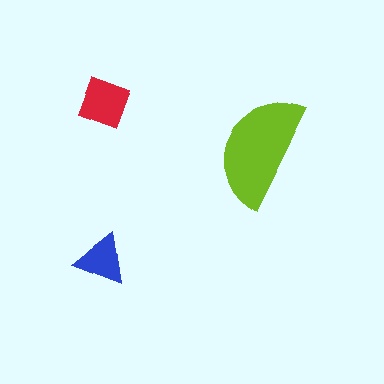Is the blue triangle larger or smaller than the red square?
Smaller.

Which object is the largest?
The lime semicircle.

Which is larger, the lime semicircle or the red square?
The lime semicircle.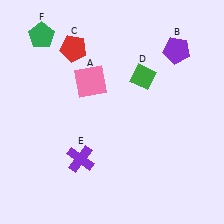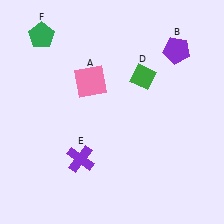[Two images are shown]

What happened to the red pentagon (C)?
The red pentagon (C) was removed in Image 2. It was in the top-left area of Image 1.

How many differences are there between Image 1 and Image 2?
There is 1 difference between the two images.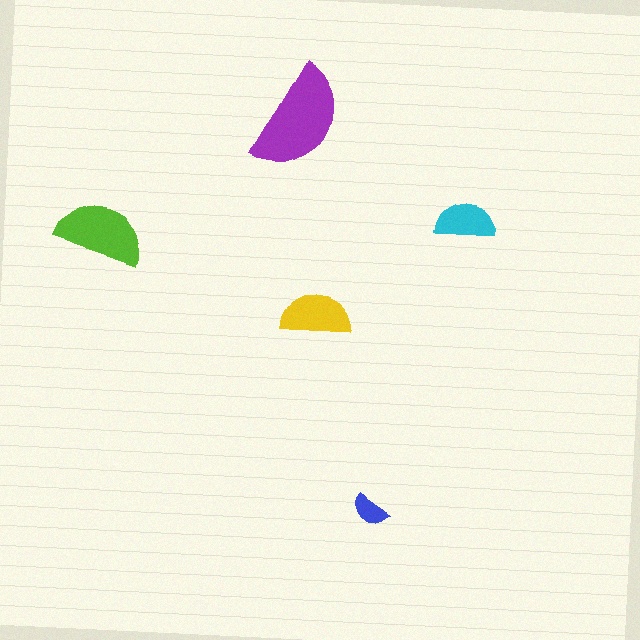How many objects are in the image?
There are 5 objects in the image.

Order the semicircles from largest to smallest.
the purple one, the lime one, the yellow one, the cyan one, the blue one.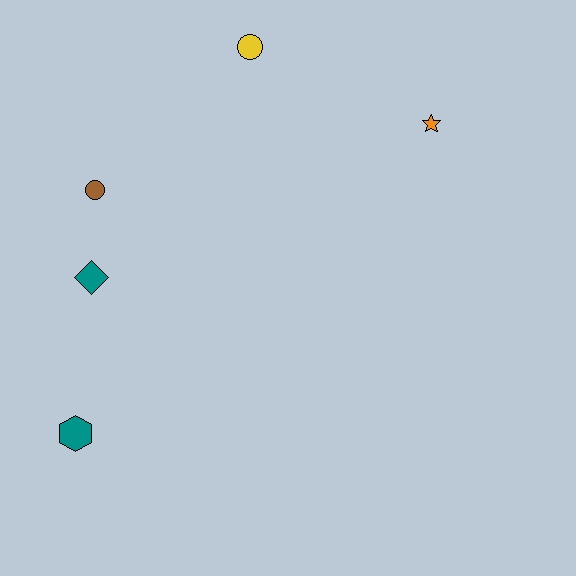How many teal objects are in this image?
There are 2 teal objects.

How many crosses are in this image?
There are no crosses.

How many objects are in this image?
There are 5 objects.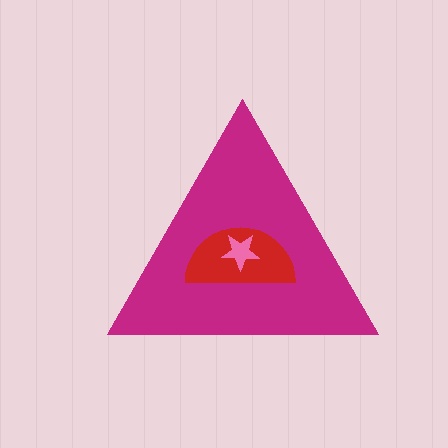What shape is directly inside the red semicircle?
The pink star.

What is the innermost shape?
The pink star.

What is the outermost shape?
The magenta triangle.